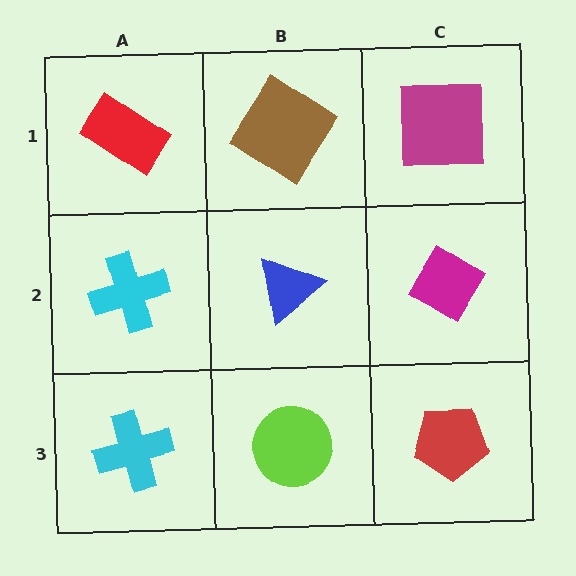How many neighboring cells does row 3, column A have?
2.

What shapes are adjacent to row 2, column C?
A magenta square (row 1, column C), a red pentagon (row 3, column C), a blue triangle (row 2, column B).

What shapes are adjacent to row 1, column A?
A cyan cross (row 2, column A), a brown diamond (row 1, column B).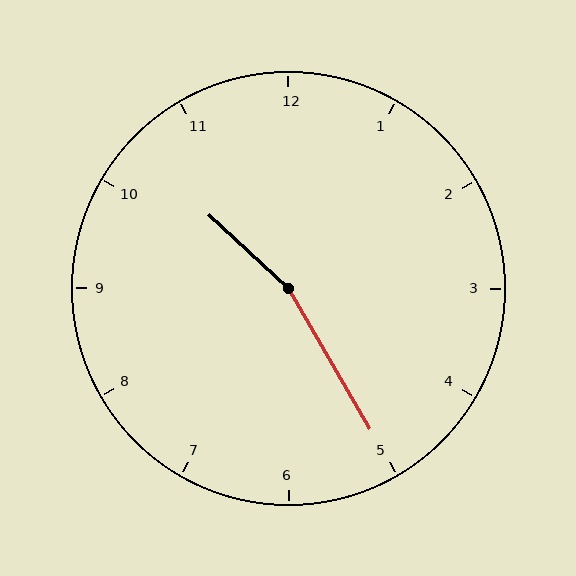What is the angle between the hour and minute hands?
Approximately 162 degrees.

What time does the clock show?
10:25.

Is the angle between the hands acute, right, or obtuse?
It is obtuse.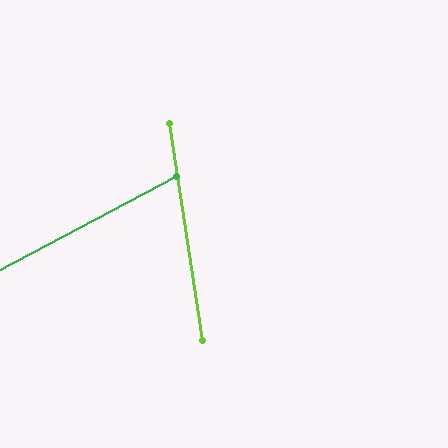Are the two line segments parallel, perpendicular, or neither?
Neither parallel nor perpendicular — they differ by about 71°.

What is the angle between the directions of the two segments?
Approximately 71 degrees.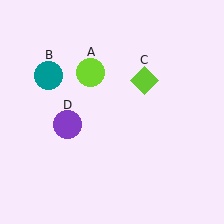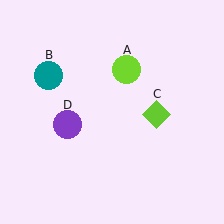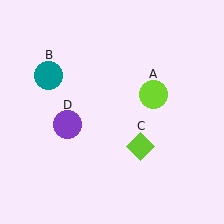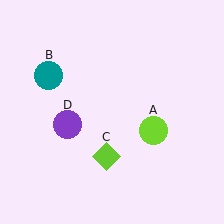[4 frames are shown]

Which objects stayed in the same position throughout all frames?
Teal circle (object B) and purple circle (object D) remained stationary.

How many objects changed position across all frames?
2 objects changed position: lime circle (object A), lime diamond (object C).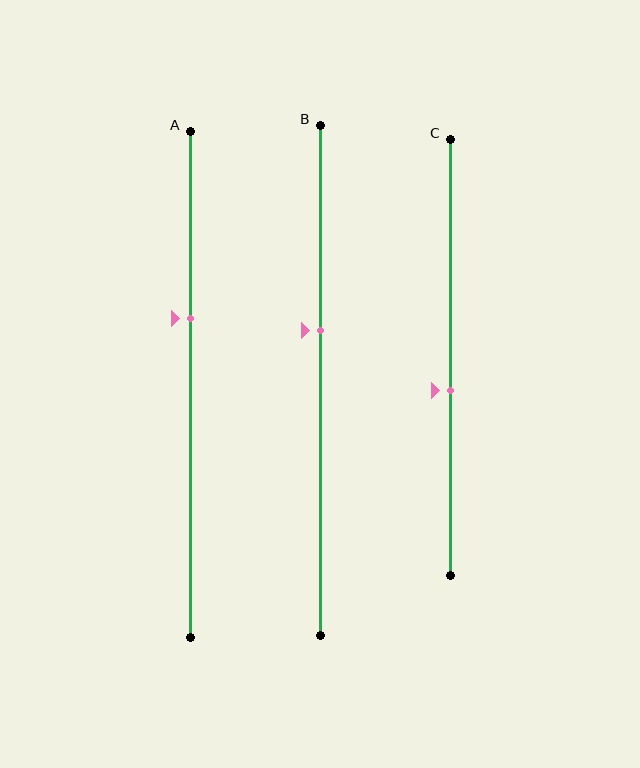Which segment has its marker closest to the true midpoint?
Segment C has its marker closest to the true midpoint.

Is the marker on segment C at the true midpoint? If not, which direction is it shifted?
No, the marker on segment C is shifted downward by about 8% of the segment length.